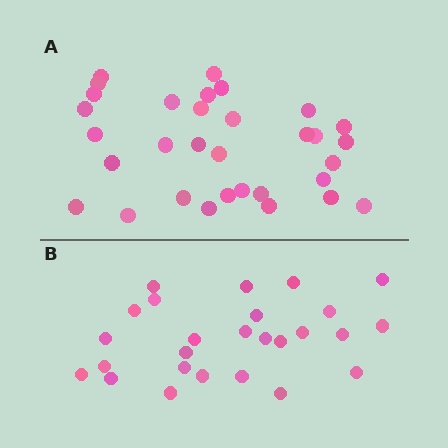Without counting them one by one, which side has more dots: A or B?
Region A (the top region) has more dots.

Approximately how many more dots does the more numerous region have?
Region A has about 6 more dots than region B.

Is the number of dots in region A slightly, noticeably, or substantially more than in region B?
Region A has only slightly more — the two regions are fairly close. The ratio is roughly 1.2 to 1.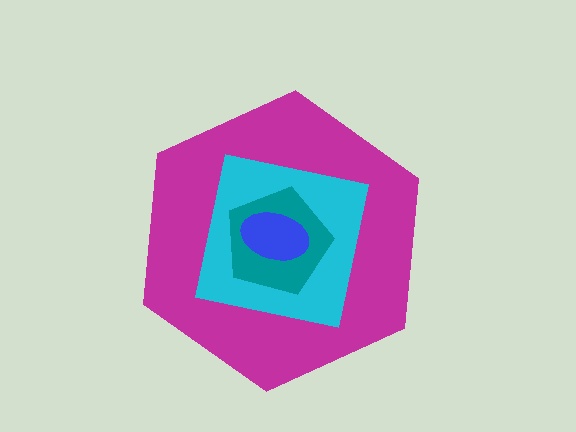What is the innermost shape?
The blue ellipse.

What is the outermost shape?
The magenta hexagon.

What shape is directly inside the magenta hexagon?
The cyan square.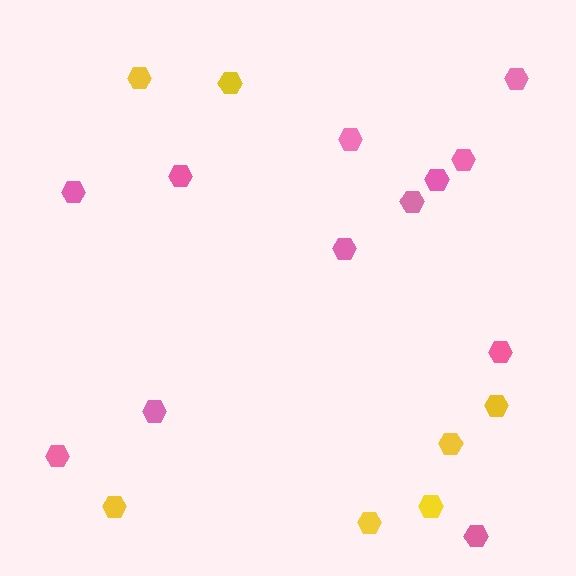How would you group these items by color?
There are 2 groups: one group of yellow hexagons (7) and one group of pink hexagons (12).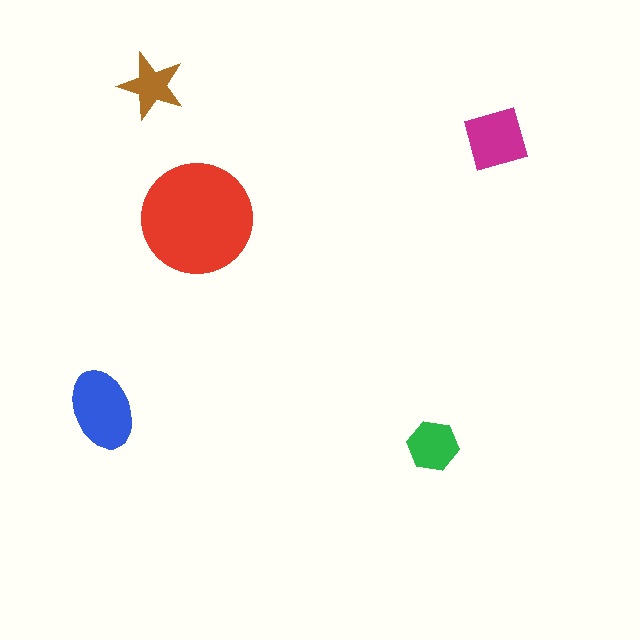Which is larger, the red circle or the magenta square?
The red circle.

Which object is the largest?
The red circle.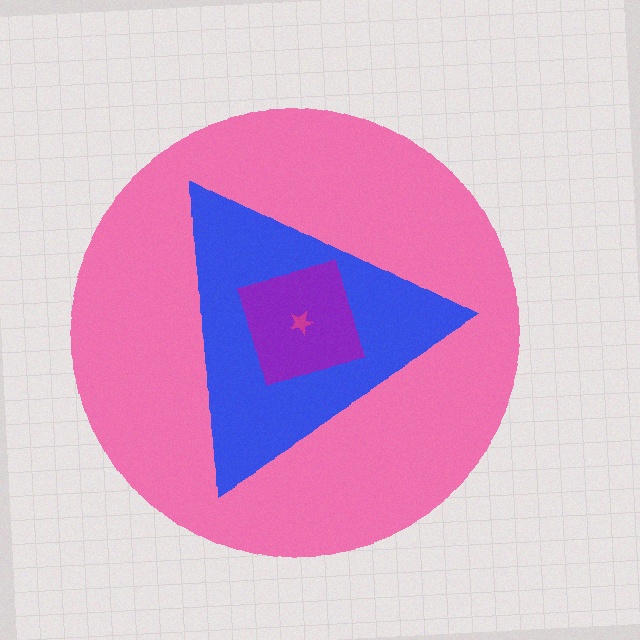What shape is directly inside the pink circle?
The blue triangle.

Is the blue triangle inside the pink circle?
Yes.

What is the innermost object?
The magenta star.